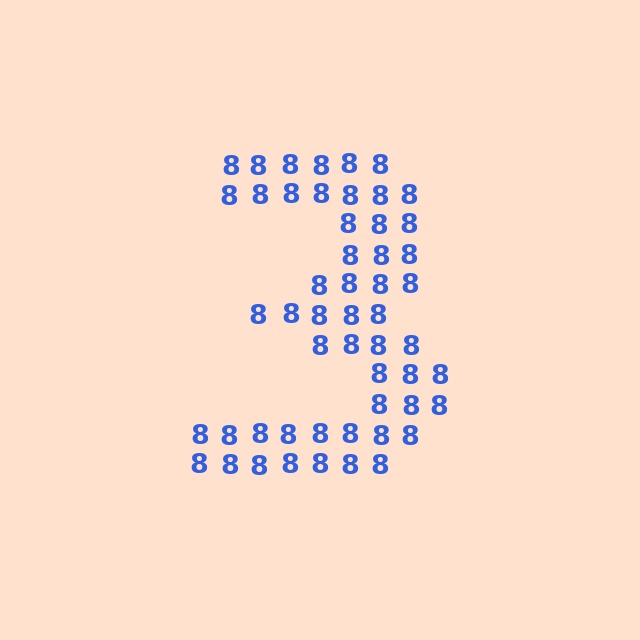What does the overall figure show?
The overall figure shows the digit 3.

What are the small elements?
The small elements are digit 8's.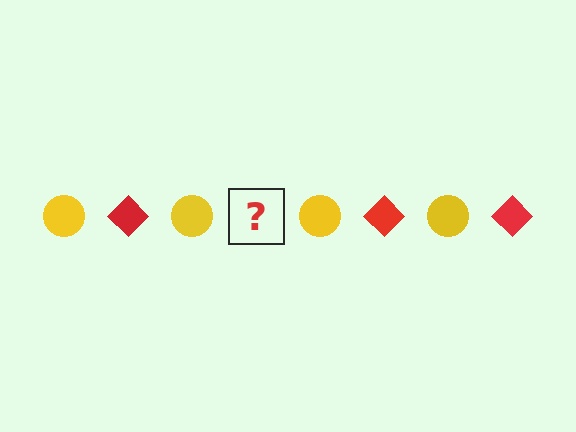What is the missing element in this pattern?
The missing element is a red diamond.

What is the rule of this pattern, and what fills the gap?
The rule is that the pattern alternates between yellow circle and red diamond. The gap should be filled with a red diamond.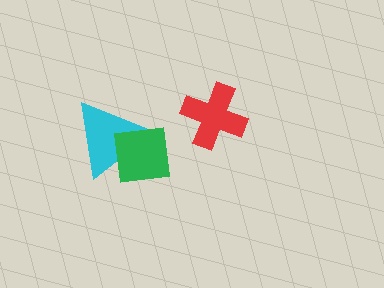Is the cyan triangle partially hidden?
Yes, it is partially covered by another shape.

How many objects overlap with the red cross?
0 objects overlap with the red cross.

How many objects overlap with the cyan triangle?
1 object overlaps with the cyan triangle.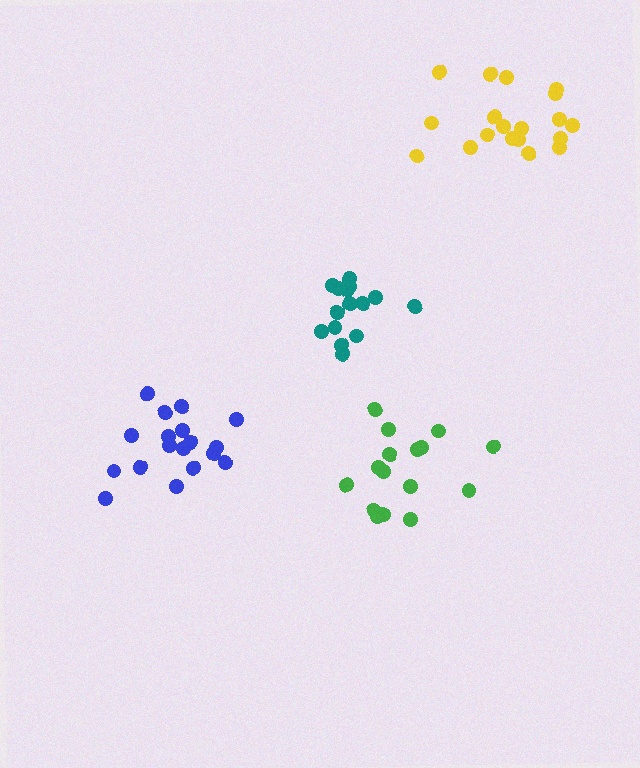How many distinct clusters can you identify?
There are 4 distinct clusters.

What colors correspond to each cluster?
The clusters are colored: blue, green, teal, yellow.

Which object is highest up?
The yellow cluster is topmost.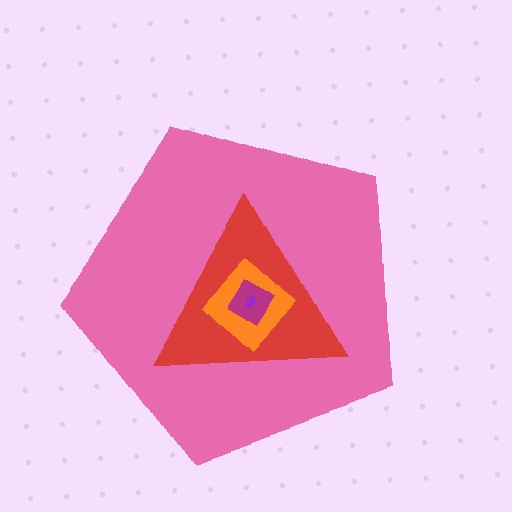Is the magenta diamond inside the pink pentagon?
Yes.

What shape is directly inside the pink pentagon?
The red triangle.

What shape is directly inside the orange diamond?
The magenta diamond.